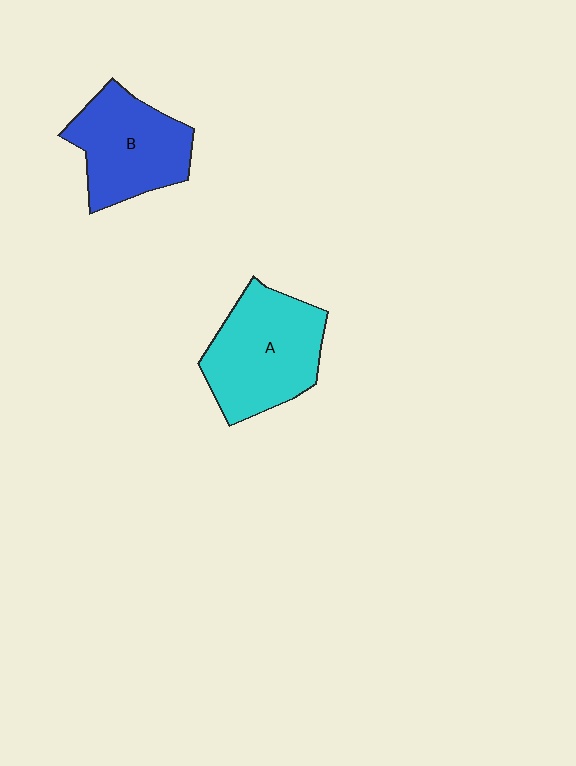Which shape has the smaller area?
Shape B (blue).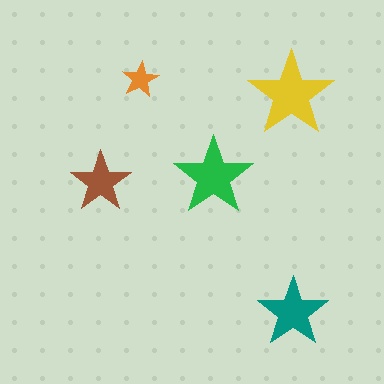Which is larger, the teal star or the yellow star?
The yellow one.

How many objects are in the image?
There are 5 objects in the image.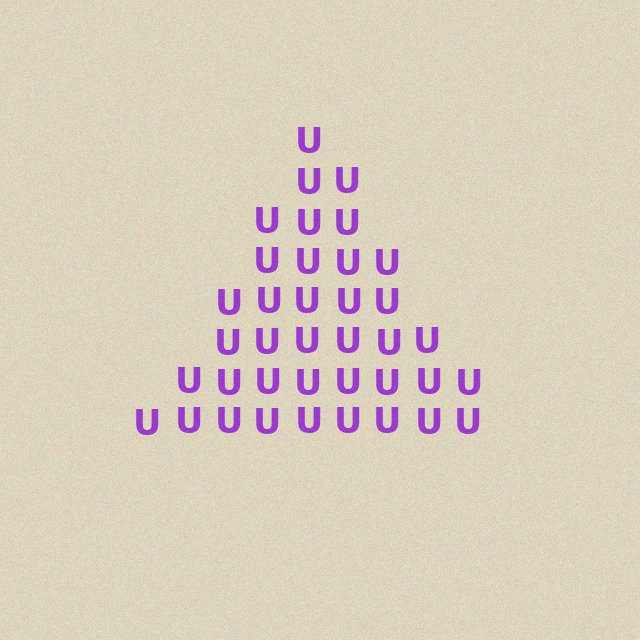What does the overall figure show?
The overall figure shows a triangle.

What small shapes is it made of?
It is made of small letter U's.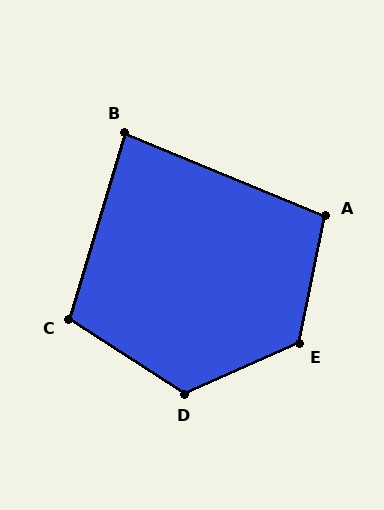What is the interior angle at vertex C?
Approximately 106 degrees (obtuse).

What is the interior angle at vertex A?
Approximately 101 degrees (obtuse).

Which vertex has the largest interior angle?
E, at approximately 125 degrees.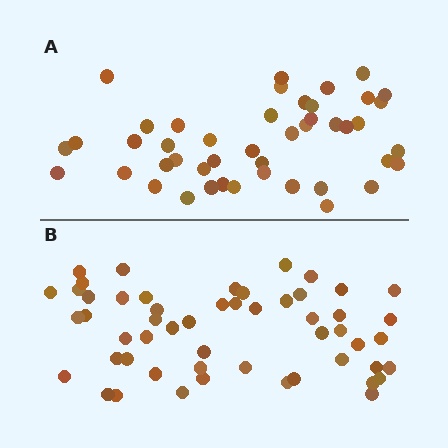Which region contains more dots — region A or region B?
Region B (the bottom region) has more dots.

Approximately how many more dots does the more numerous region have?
Region B has roughly 8 or so more dots than region A.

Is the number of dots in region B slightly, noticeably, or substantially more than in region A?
Region B has only slightly more — the two regions are fairly close. The ratio is roughly 1.2 to 1.